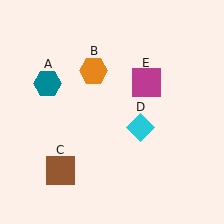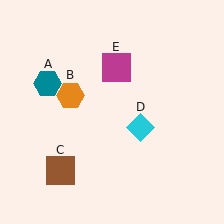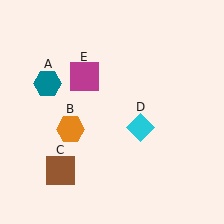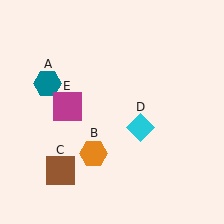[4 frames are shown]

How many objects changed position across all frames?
2 objects changed position: orange hexagon (object B), magenta square (object E).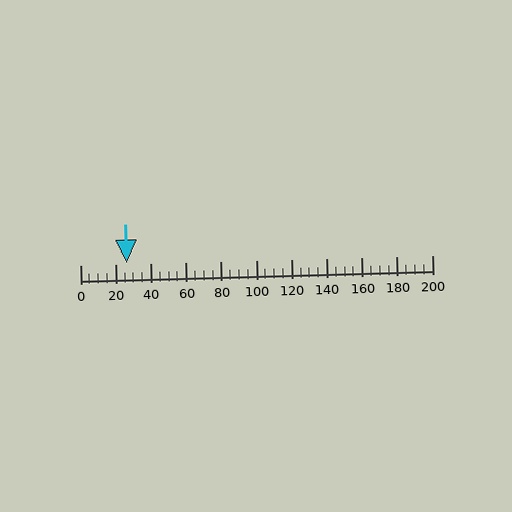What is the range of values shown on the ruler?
The ruler shows values from 0 to 200.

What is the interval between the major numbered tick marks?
The major tick marks are spaced 20 units apart.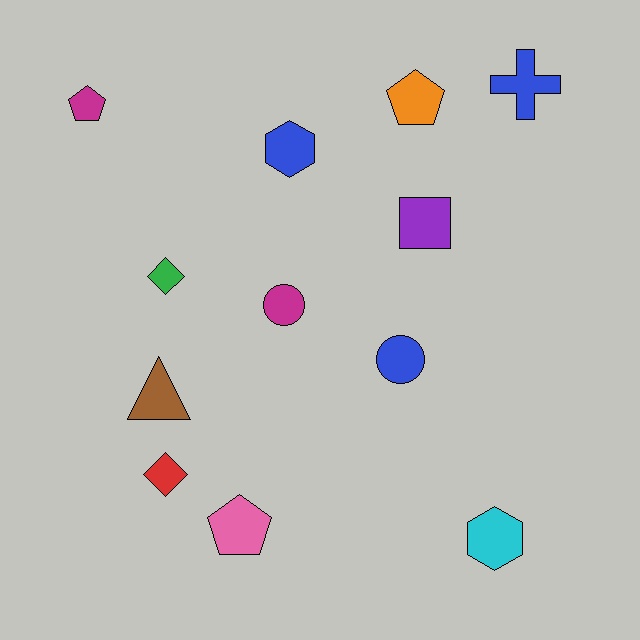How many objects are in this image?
There are 12 objects.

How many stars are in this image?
There are no stars.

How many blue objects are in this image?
There are 3 blue objects.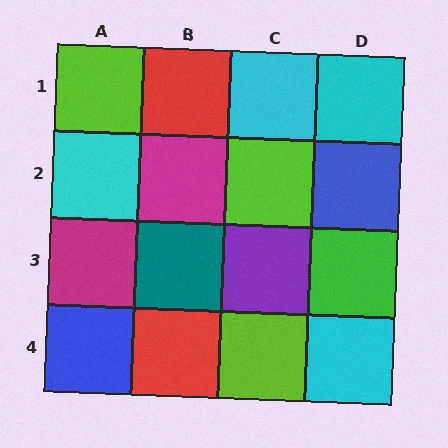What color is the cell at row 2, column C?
Lime.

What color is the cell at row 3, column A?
Magenta.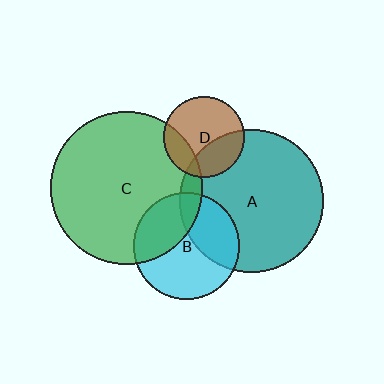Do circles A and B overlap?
Yes.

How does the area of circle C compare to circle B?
Approximately 2.0 times.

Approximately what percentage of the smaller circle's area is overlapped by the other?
Approximately 35%.